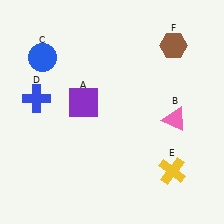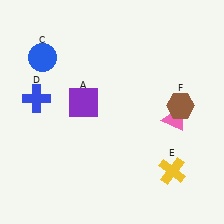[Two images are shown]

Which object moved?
The brown hexagon (F) moved down.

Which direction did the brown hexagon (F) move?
The brown hexagon (F) moved down.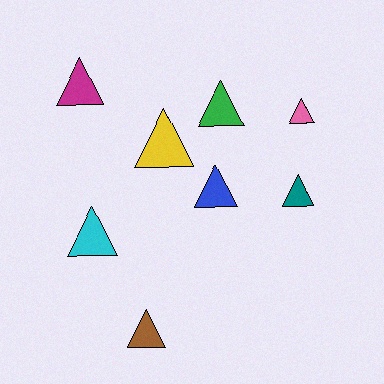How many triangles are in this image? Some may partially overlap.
There are 8 triangles.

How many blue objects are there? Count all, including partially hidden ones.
There is 1 blue object.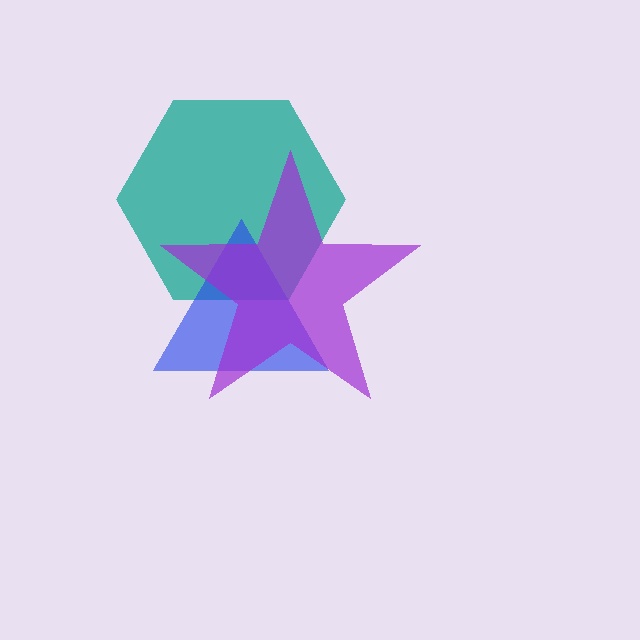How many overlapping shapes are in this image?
There are 3 overlapping shapes in the image.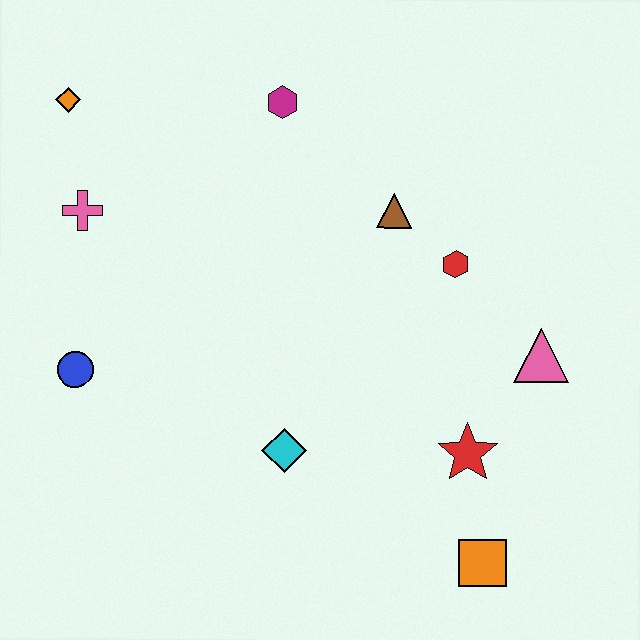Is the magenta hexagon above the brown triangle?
Yes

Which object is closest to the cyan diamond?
The red star is closest to the cyan diamond.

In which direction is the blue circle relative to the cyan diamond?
The blue circle is to the left of the cyan diamond.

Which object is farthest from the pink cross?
The orange square is farthest from the pink cross.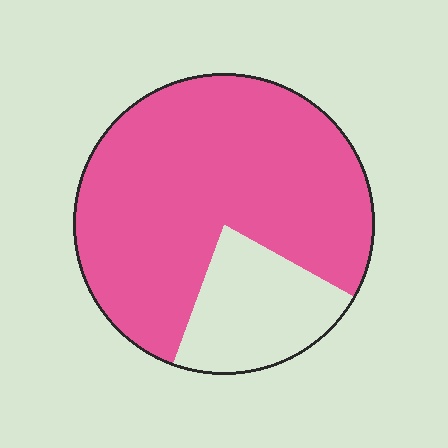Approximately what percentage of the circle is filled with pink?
Approximately 80%.